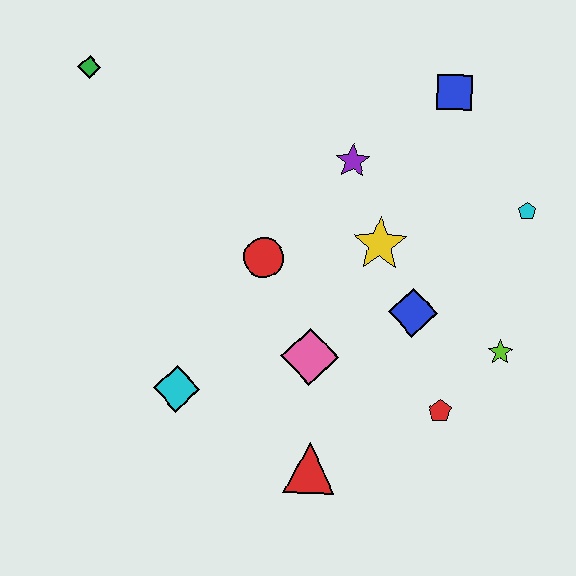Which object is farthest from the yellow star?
The green diamond is farthest from the yellow star.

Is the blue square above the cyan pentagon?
Yes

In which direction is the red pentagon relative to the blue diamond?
The red pentagon is below the blue diamond.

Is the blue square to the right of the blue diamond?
Yes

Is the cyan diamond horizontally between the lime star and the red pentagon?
No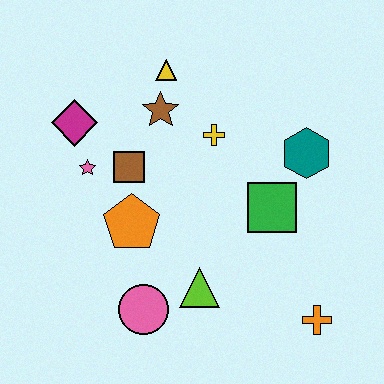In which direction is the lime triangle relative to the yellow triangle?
The lime triangle is below the yellow triangle.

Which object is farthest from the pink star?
The orange cross is farthest from the pink star.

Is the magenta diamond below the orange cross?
No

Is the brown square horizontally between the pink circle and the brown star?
No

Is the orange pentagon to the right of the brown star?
No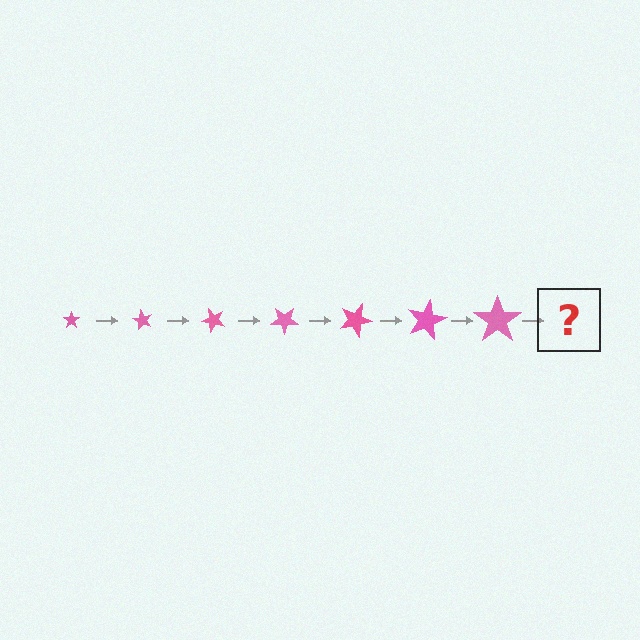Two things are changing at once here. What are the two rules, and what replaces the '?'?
The two rules are that the star grows larger each step and it rotates 60 degrees each step. The '?' should be a star, larger than the previous one and rotated 420 degrees from the start.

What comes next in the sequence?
The next element should be a star, larger than the previous one and rotated 420 degrees from the start.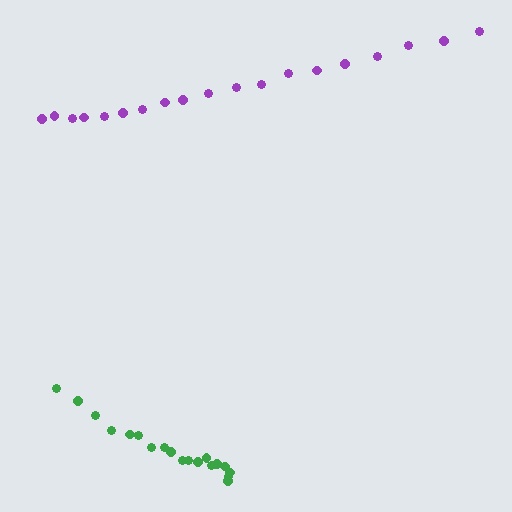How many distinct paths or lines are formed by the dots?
There are 2 distinct paths.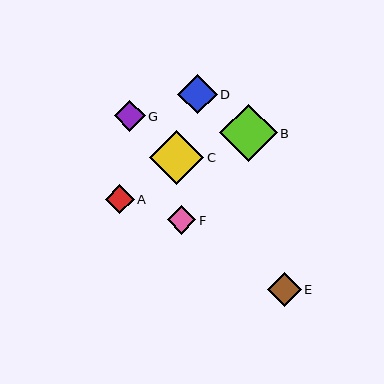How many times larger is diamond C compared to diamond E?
Diamond C is approximately 1.6 times the size of diamond E.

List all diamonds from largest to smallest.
From largest to smallest: B, C, D, E, G, A, F.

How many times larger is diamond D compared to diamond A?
Diamond D is approximately 1.4 times the size of diamond A.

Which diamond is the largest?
Diamond B is the largest with a size of approximately 57 pixels.